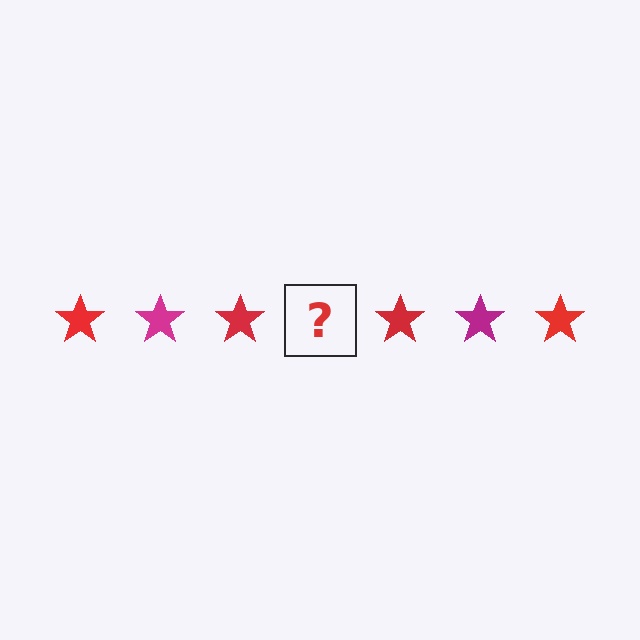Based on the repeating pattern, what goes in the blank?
The blank should be a magenta star.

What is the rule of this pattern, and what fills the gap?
The rule is that the pattern cycles through red, magenta stars. The gap should be filled with a magenta star.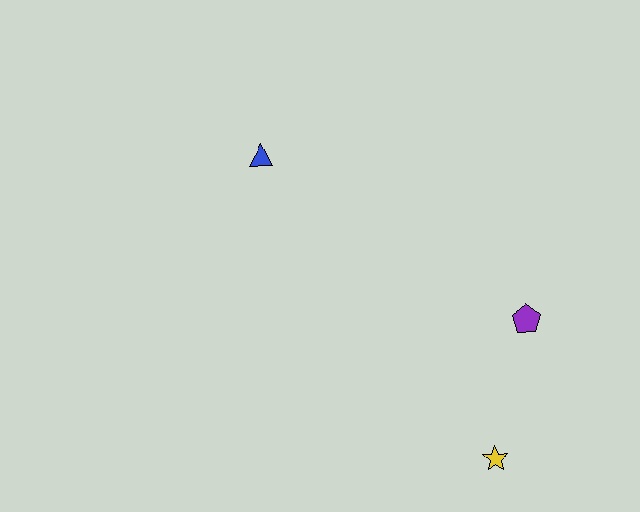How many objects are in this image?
There are 3 objects.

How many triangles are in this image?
There is 1 triangle.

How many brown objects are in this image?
There are no brown objects.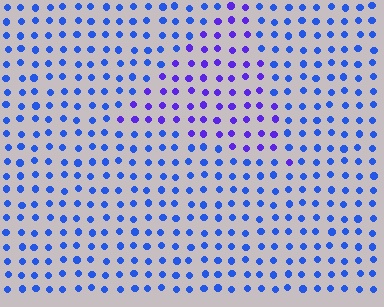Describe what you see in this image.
The image is filled with small blue elements in a uniform arrangement. A triangle-shaped region is visible where the elements are tinted to a slightly different hue, forming a subtle color boundary.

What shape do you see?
I see a triangle.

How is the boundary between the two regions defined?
The boundary is defined purely by a slight shift in hue (about 34 degrees). Spacing, size, and orientation are identical on both sides.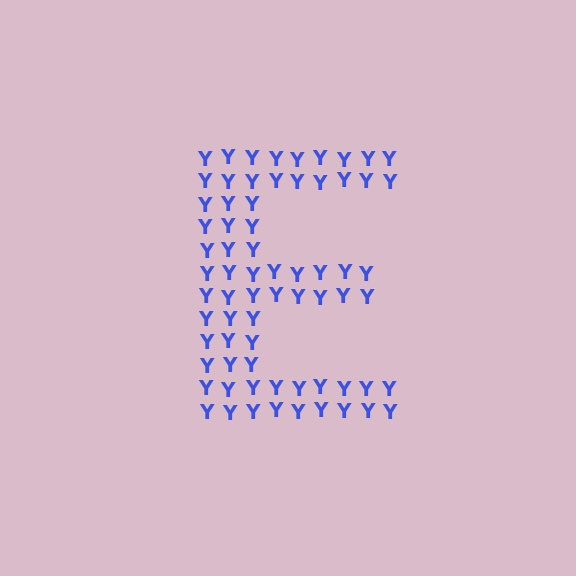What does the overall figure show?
The overall figure shows the letter E.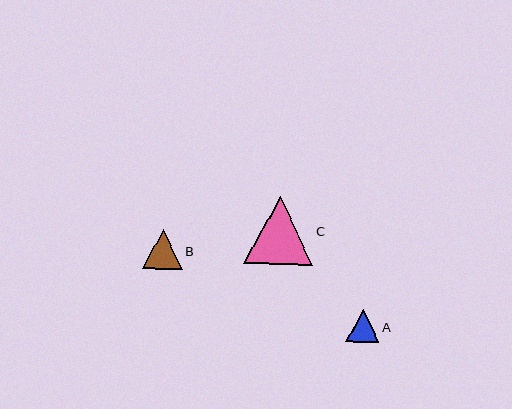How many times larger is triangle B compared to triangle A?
Triangle B is approximately 1.2 times the size of triangle A.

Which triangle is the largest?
Triangle C is the largest with a size of approximately 68 pixels.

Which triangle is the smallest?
Triangle A is the smallest with a size of approximately 33 pixels.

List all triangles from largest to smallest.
From largest to smallest: C, B, A.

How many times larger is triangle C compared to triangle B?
Triangle C is approximately 1.7 times the size of triangle B.